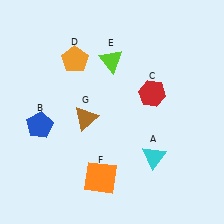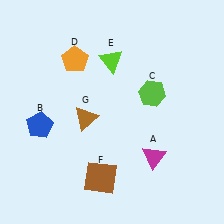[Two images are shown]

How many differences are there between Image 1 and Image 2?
There are 3 differences between the two images.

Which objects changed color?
A changed from cyan to magenta. C changed from red to lime. F changed from orange to brown.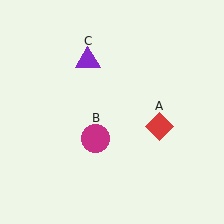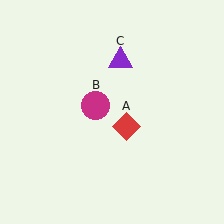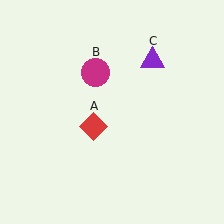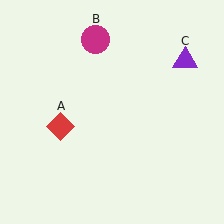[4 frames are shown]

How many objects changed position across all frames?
3 objects changed position: red diamond (object A), magenta circle (object B), purple triangle (object C).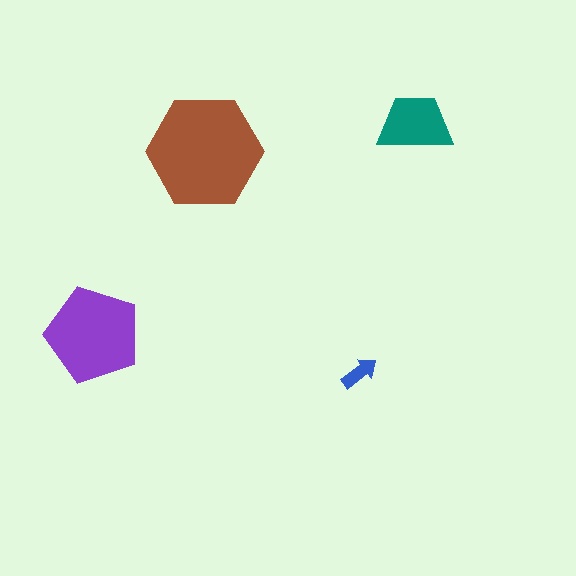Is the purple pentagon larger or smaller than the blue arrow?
Larger.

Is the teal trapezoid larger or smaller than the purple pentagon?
Smaller.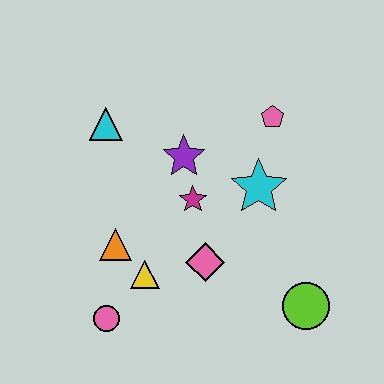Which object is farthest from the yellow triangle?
The pink pentagon is farthest from the yellow triangle.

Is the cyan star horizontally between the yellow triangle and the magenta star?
No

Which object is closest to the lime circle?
The pink diamond is closest to the lime circle.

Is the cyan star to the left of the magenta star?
No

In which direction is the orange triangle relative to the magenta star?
The orange triangle is to the left of the magenta star.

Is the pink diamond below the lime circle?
No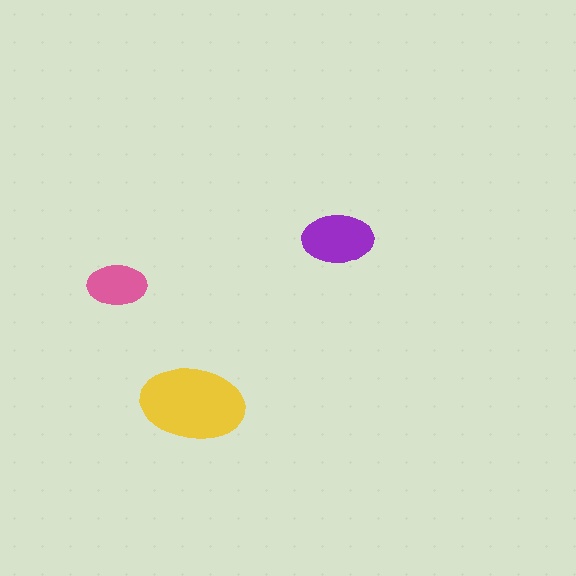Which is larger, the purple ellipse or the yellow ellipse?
The yellow one.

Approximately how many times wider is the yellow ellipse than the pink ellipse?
About 2 times wider.